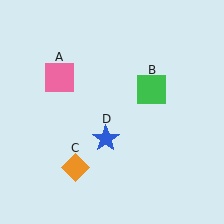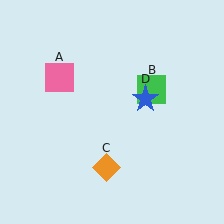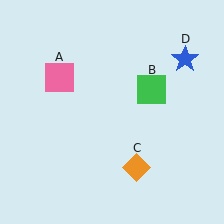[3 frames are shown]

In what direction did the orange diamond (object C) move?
The orange diamond (object C) moved right.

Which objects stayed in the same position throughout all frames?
Pink square (object A) and green square (object B) remained stationary.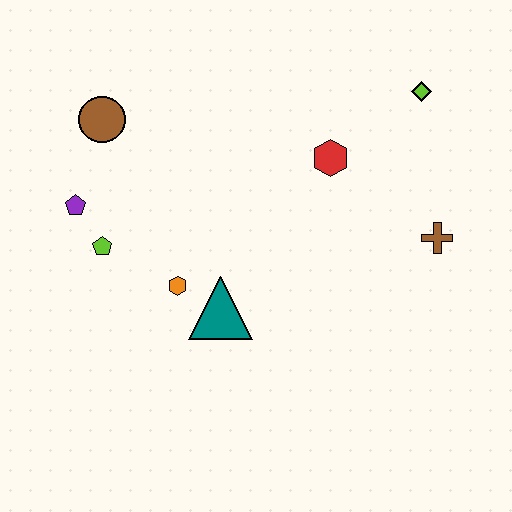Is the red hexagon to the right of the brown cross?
No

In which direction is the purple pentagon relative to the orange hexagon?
The purple pentagon is to the left of the orange hexagon.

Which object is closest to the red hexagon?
The lime diamond is closest to the red hexagon.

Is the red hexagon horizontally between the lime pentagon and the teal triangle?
No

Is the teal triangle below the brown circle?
Yes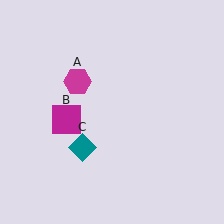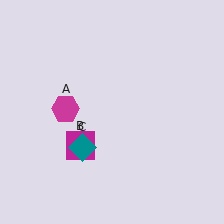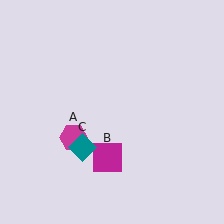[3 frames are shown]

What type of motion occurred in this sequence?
The magenta hexagon (object A), magenta square (object B) rotated counterclockwise around the center of the scene.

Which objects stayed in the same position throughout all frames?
Teal diamond (object C) remained stationary.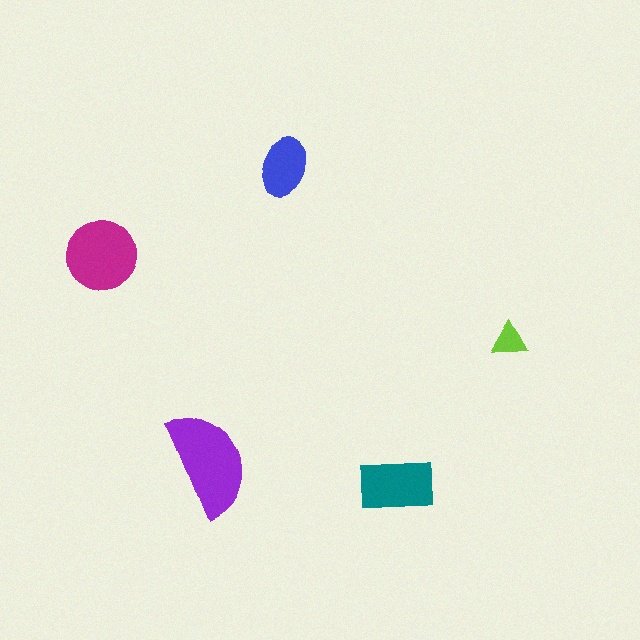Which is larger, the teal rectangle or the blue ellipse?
The teal rectangle.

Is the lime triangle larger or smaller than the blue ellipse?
Smaller.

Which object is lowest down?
The teal rectangle is bottommost.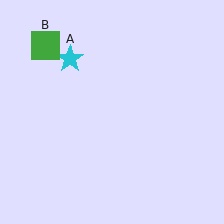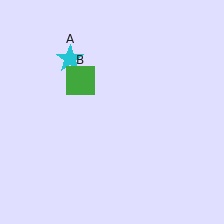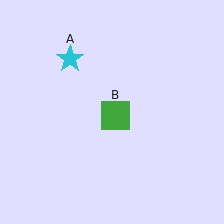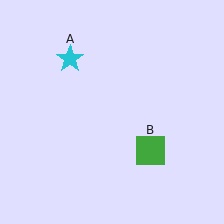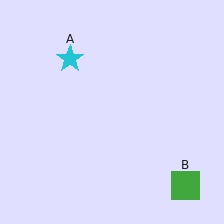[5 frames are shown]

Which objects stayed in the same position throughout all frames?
Cyan star (object A) remained stationary.